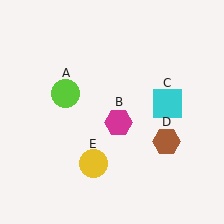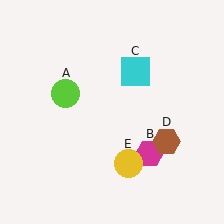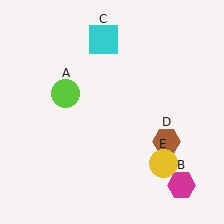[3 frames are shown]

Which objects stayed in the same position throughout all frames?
Lime circle (object A) and brown hexagon (object D) remained stationary.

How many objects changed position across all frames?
3 objects changed position: magenta hexagon (object B), cyan square (object C), yellow circle (object E).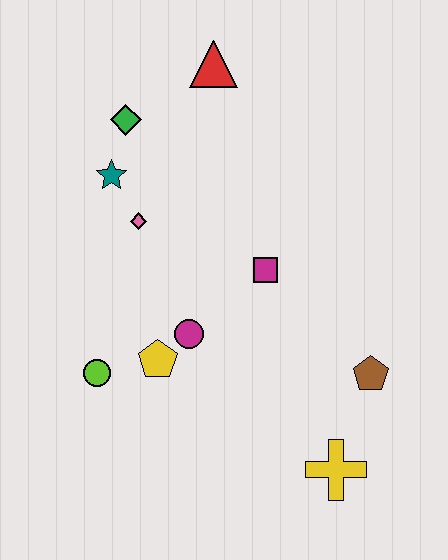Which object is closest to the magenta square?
The magenta circle is closest to the magenta square.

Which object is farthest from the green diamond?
The yellow cross is farthest from the green diamond.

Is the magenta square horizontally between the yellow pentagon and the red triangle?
No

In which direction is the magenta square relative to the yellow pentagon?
The magenta square is to the right of the yellow pentagon.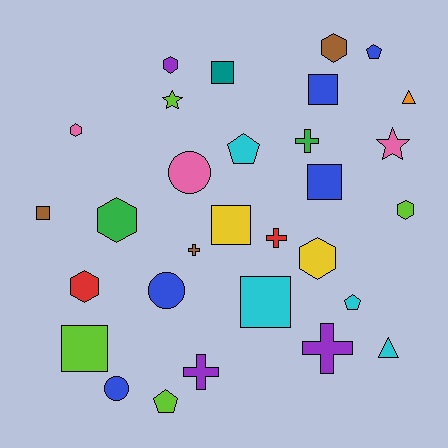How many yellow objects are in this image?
There are 2 yellow objects.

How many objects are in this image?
There are 30 objects.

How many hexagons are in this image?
There are 7 hexagons.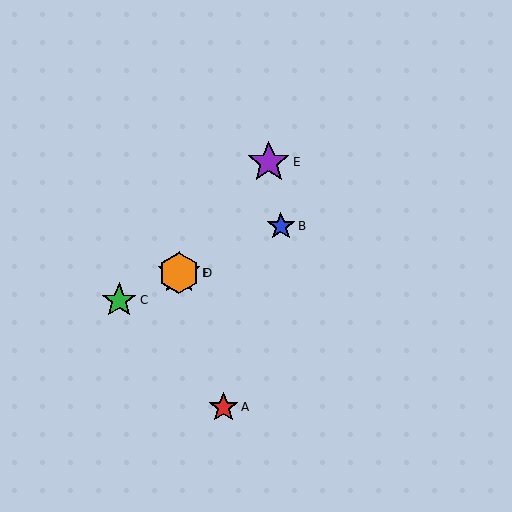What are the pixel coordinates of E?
Object E is at (269, 162).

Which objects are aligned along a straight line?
Objects B, C, D, F are aligned along a straight line.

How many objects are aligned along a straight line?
4 objects (B, C, D, F) are aligned along a straight line.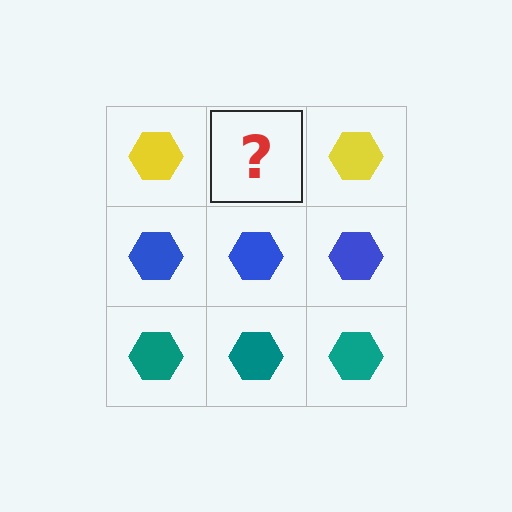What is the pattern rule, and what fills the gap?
The rule is that each row has a consistent color. The gap should be filled with a yellow hexagon.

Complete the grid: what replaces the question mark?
The question mark should be replaced with a yellow hexagon.